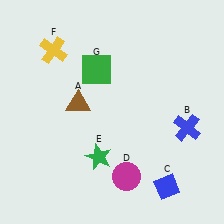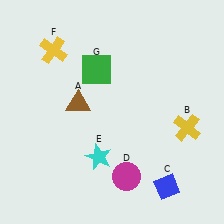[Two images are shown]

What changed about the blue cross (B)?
In Image 1, B is blue. In Image 2, it changed to yellow.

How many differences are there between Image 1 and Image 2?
There are 2 differences between the two images.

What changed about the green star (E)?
In Image 1, E is green. In Image 2, it changed to cyan.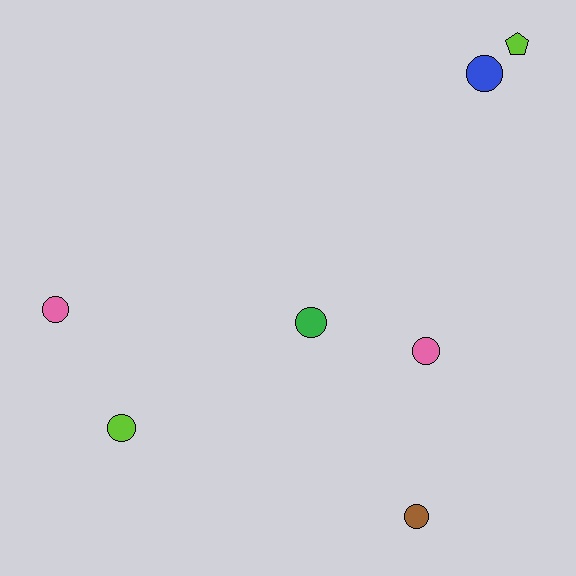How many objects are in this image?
There are 7 objects.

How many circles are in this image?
There are 6 circles.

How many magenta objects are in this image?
There are no magenta objects.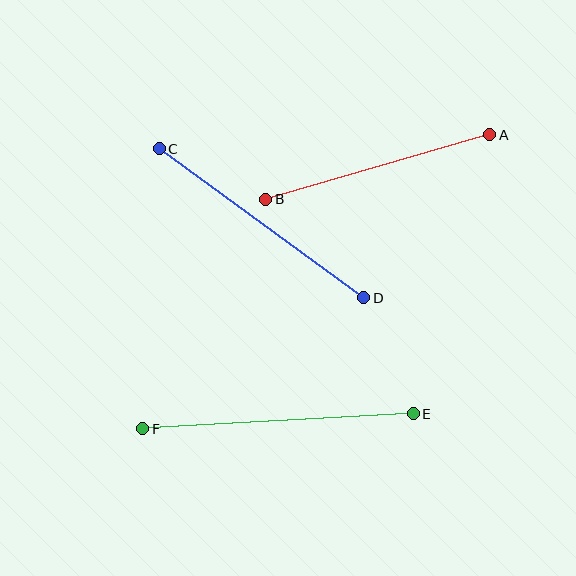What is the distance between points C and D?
The distance is approximately 253 pixels.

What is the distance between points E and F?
The distance is approximately 271 pixels.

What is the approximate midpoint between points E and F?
The midpoint is at approximately (278, 421) pixels.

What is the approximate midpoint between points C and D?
The midpoint is at approximately (261, 223) pixels.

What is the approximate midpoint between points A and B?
The midpoint is at approximately (378, 167) pixels.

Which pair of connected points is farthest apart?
Points E and F are farthest apart.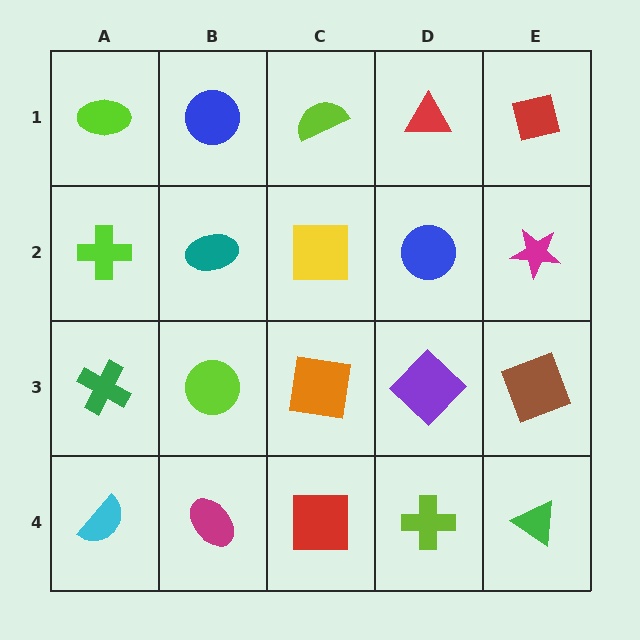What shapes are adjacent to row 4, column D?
A purple diamond (row 3, column D), a red square (row 4, column C), a green triangle (row 4, column E).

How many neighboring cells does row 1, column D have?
3.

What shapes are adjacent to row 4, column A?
A green cross (row 3, column A), a magenta ellipse (row 4, column B).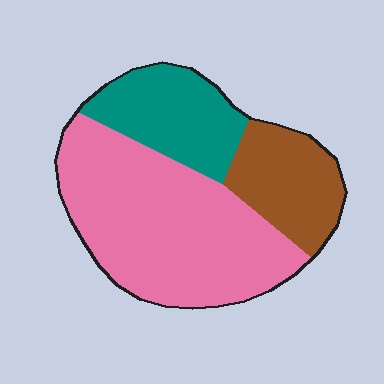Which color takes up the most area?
Pink, at roughly 55%.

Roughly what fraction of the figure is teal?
Teal takes up less than a quarter of the figure.